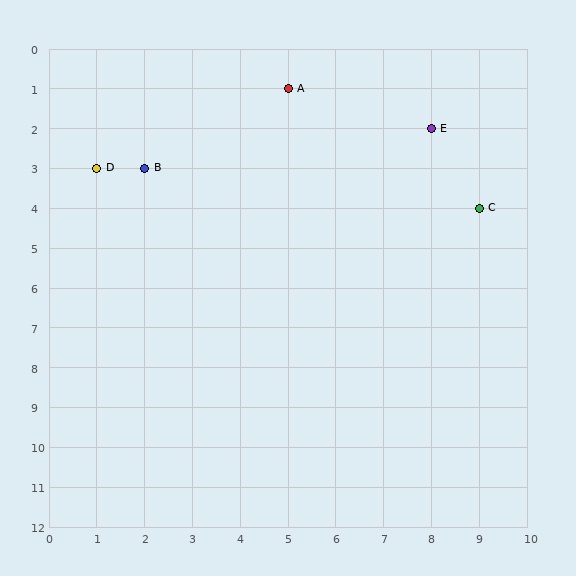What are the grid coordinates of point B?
Point B is at grid coordinates (2, 3).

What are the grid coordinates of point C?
Point C is at grid coordinates (9, 4).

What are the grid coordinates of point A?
Point A is at grid coordinates (5, 1).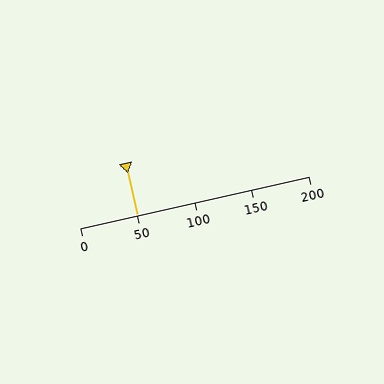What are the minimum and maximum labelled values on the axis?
The axis runs from 0 to 200.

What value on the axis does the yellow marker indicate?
The marker indicates approximately 50.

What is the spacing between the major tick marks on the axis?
The major ticks are spaced 50 apart.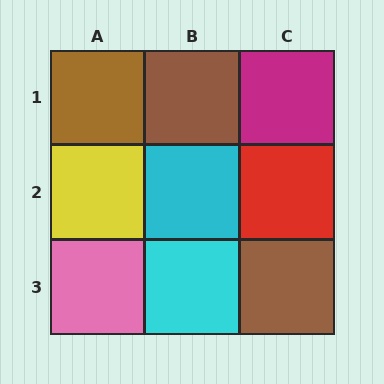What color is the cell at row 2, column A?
Yellow.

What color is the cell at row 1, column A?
Brown.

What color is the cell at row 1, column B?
Brown.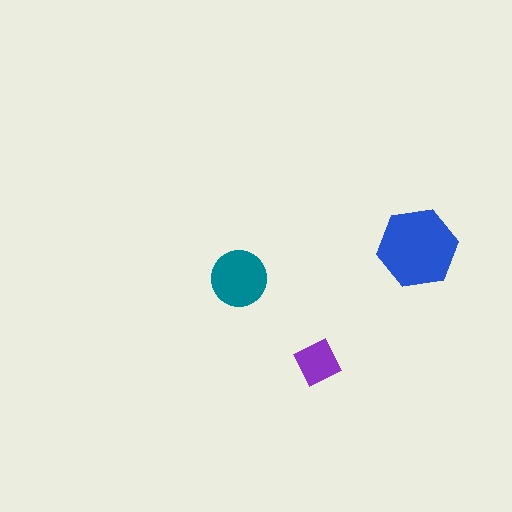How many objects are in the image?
There are 3 objects in the image.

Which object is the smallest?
The purple square.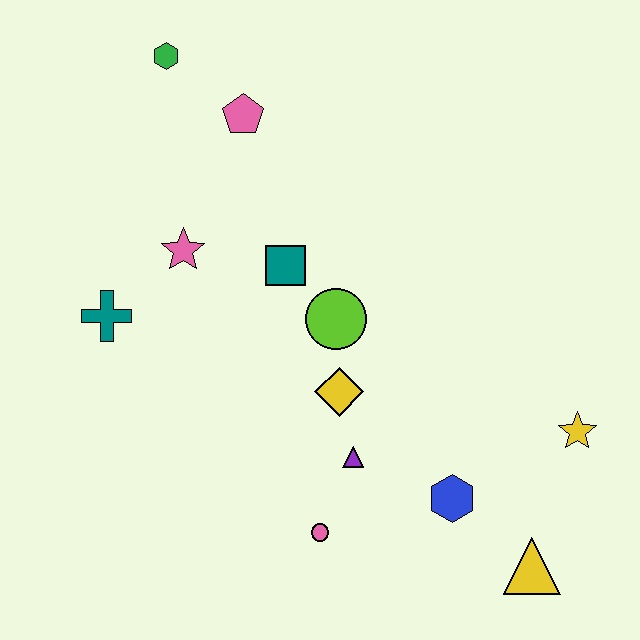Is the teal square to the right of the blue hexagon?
No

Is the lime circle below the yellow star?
No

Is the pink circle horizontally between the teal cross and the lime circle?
Yes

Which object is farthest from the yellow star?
The green hexagon is farthest from the yellow star.